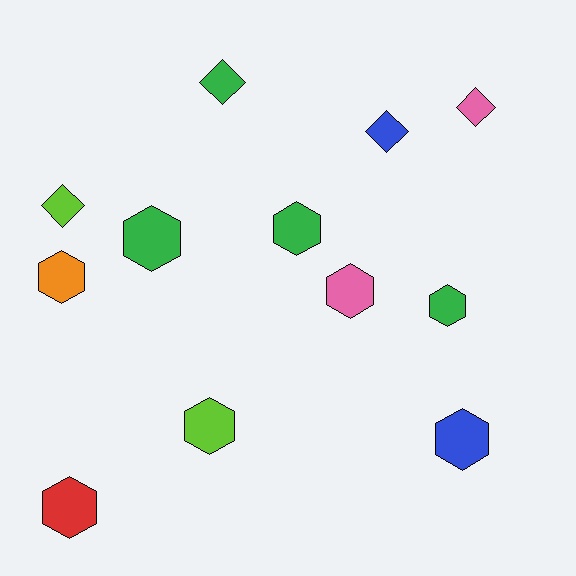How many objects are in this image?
There are 12 objects.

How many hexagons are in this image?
There are 8 hexagons.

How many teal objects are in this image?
There are no teal objects.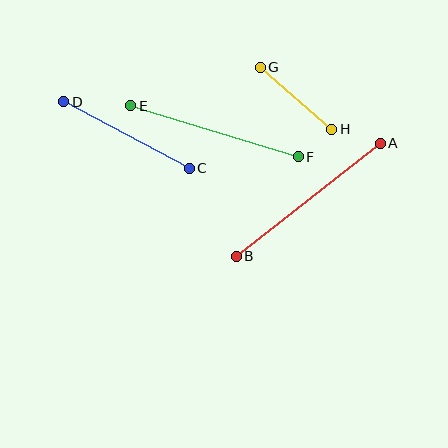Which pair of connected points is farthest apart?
Points A and B are farthest apart.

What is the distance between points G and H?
The distance is approximately 95 pixels.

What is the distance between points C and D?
The distance is approximately 142 pixels.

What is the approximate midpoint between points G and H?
The midpoint is at approximately (296, 98) pixels.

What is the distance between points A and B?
The distance is approximately 183 pixels.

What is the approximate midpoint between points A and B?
The midpoint is at approximately (308, 200) pixels.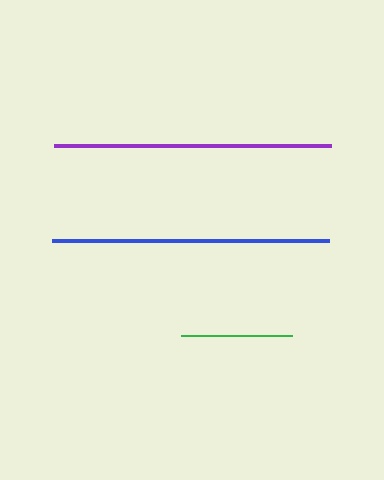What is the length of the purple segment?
The purple segment is approximately 277 pixels long.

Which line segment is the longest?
The blue line is the longest at approximately 277 pixels.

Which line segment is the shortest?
The green line is the shortest at approximately 110 pixels.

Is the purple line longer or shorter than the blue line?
The blue line is longer than the purple line.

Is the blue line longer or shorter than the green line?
The blue line is longer than the green line.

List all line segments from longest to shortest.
From longest to shortest: blue, purple, green.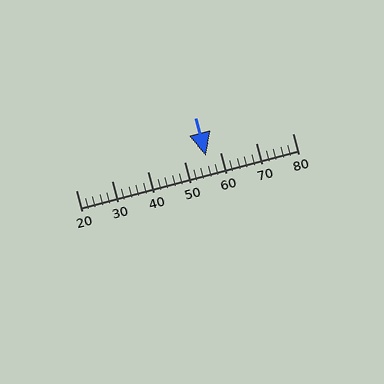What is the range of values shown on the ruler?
The ruler shows values from 20 to 80.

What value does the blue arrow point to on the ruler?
The blue arrow points to approximately 56.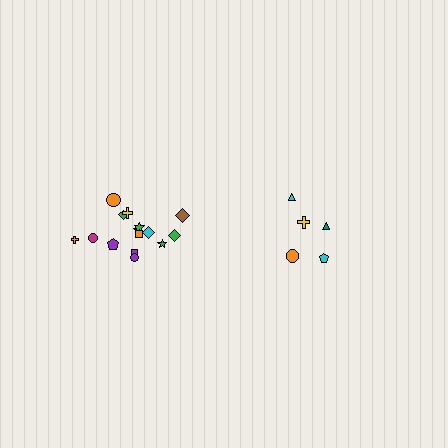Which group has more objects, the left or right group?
The left group.